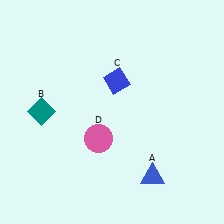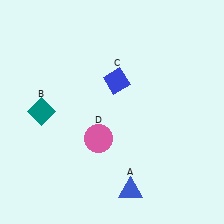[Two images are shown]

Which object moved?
The blue triangle (A) moved left.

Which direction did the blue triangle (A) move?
The blue triangle (A) moved left.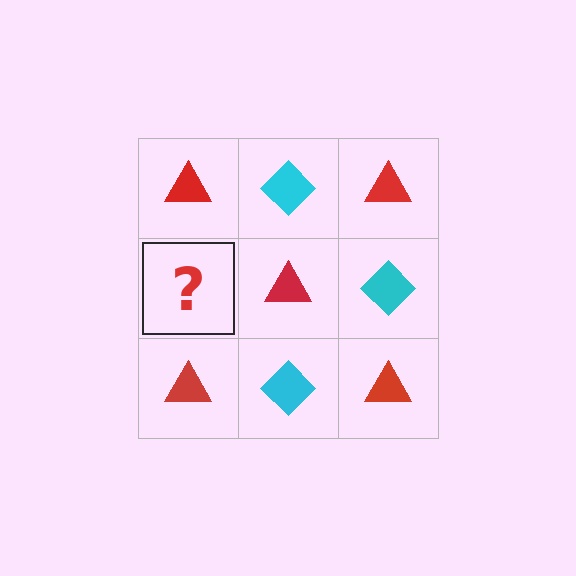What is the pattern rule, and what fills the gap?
The rule is that it alternates red triangle and cyan diamond in a checkerboard pattern. The gap should be filled with a cyan diamond.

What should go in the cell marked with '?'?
The missing cell should contain a cyan diamond.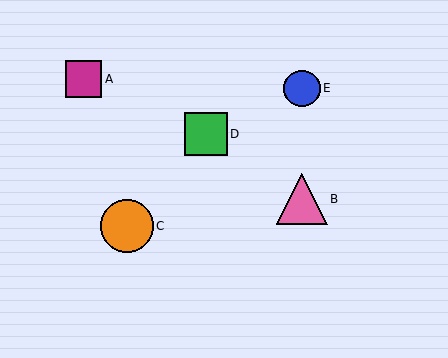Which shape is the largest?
The orange circle (labeled C) is the largest.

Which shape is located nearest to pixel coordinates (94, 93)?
The magenta square (labeled A) at (84, 79) is nearest to that location.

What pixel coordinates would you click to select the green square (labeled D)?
Click at (206, 134) to select the green square D.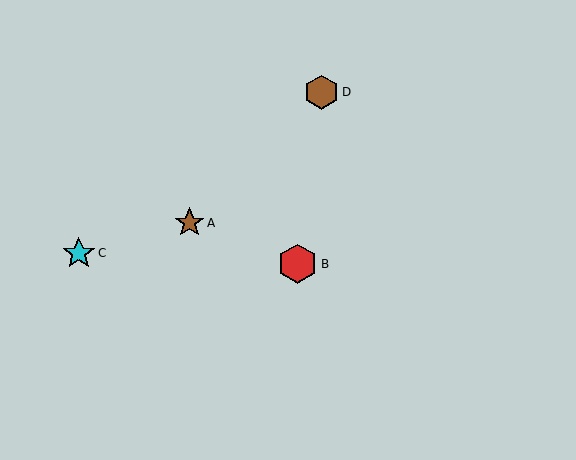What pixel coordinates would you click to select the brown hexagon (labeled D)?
Click at (322, 92) to select the brown hexagon D.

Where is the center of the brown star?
The center of the brown star is at (189, 223).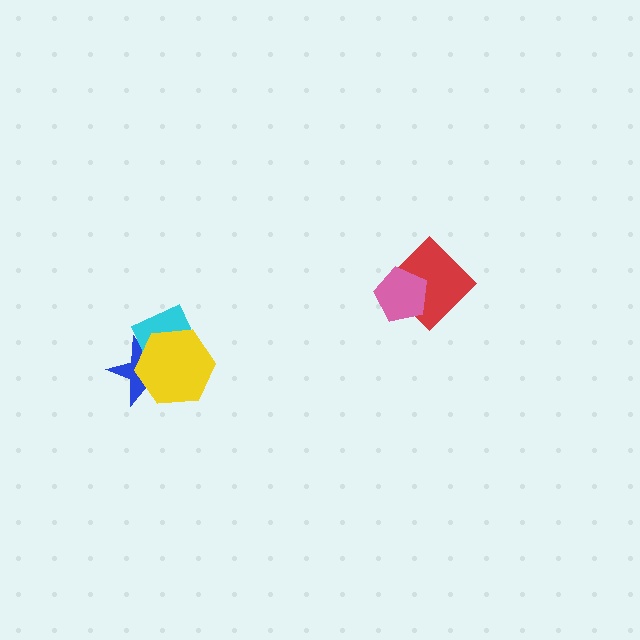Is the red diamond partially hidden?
Yes, it is partially covered by another shape.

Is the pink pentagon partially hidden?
No, no other shape covers it.